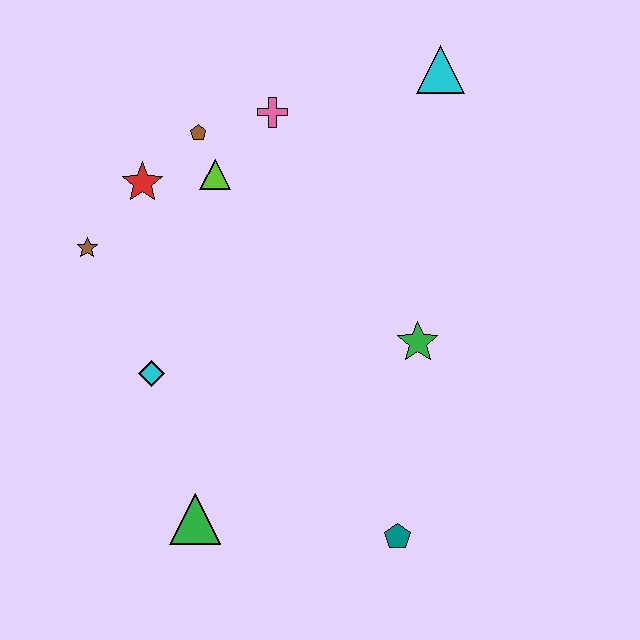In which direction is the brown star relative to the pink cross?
The brown star is to the left of the pink cross.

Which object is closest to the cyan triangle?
The pink cross is closest to the cyan triangle.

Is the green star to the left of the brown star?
No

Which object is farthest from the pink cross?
The teal pentagon is farthest from the pink cross.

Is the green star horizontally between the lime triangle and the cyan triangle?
Yes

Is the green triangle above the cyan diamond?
No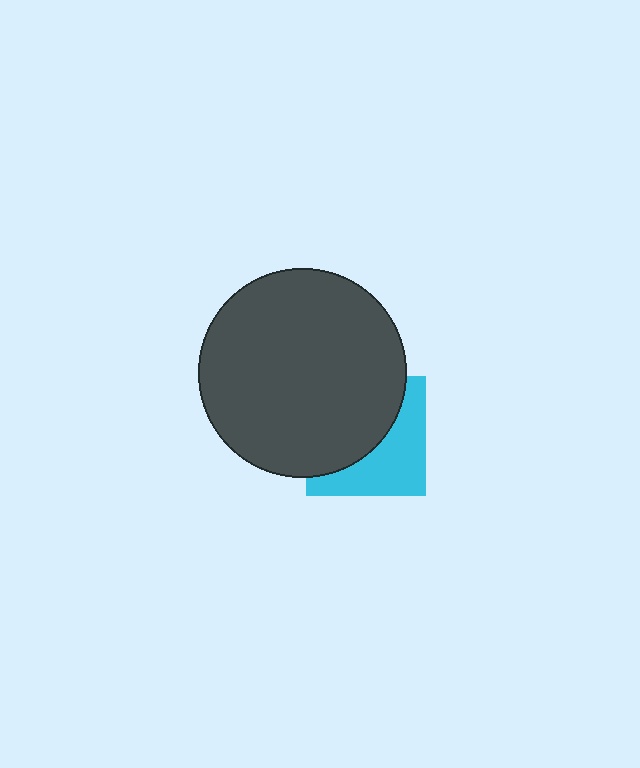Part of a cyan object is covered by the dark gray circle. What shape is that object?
It is a square.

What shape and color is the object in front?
The object in front is a dark gray circle.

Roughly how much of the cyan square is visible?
A small part of it is visible (roughly 44%).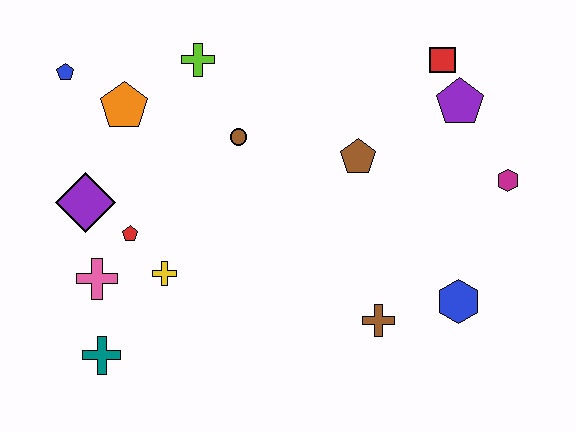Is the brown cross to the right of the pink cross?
Yes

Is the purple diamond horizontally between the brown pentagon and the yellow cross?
No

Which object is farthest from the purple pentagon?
The teal cross is farthest from the purple pentagon.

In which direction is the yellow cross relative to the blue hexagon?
The yellow cross is to the left of the blue hexagon.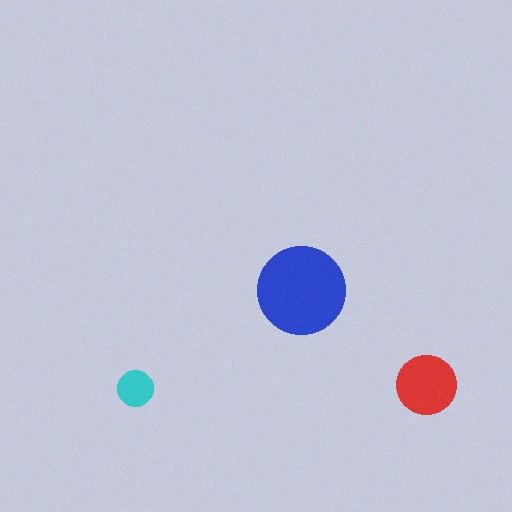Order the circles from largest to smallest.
the blue one, the red one, the cyan one.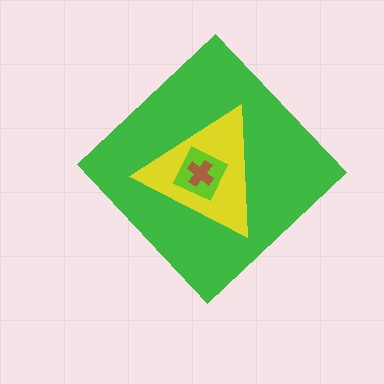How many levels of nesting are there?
4.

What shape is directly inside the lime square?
The brown cross.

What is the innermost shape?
The brown cross.